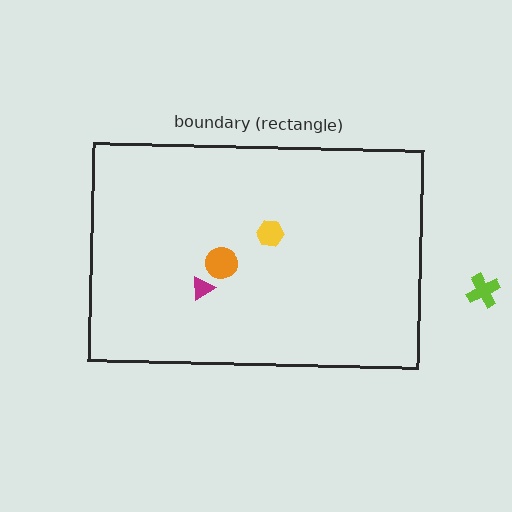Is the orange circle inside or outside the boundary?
Inside.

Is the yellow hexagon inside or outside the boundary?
Inside.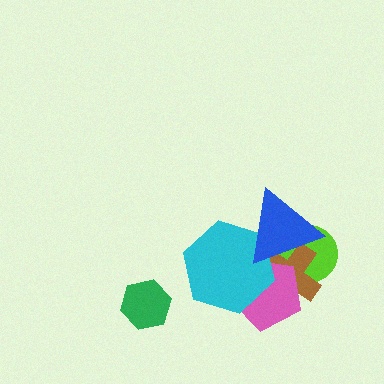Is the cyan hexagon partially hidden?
Yes, it is partially covered by another shape.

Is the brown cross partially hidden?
Yes, it is partially covered by another shape.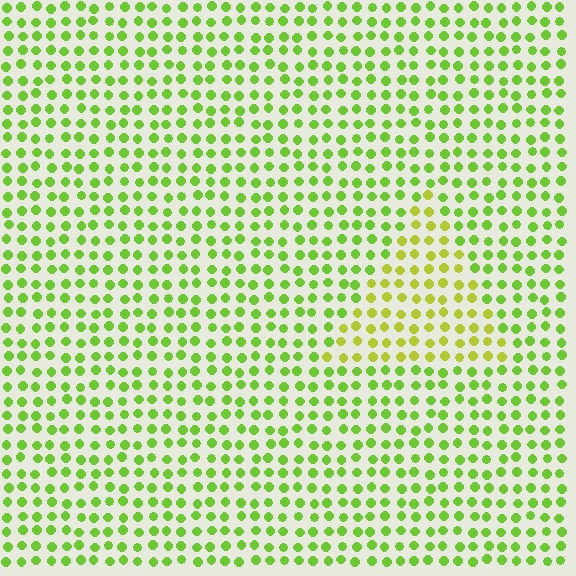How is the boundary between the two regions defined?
The boundary is defined purely by a slight shift in hue (about 29 degrees). Spacing, size, and orientation are identical on both sides.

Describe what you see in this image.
The image is filled with small lime elements in a uniform arrangement. A triangle-shaped region is visible where the elements are tinted to a slightly different hue, forming a subtle color boundary.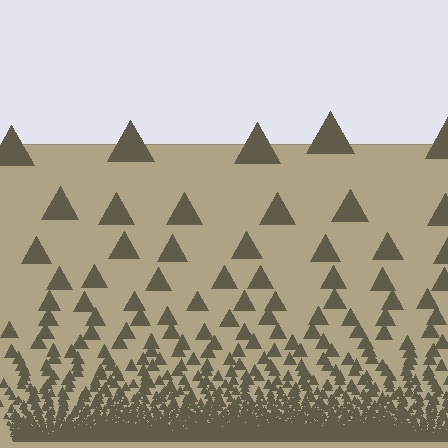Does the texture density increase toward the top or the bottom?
Density increases toward the bottom.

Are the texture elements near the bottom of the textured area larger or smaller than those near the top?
Smaller. The gradient is inverted — elements near the bottom are smaller and denser.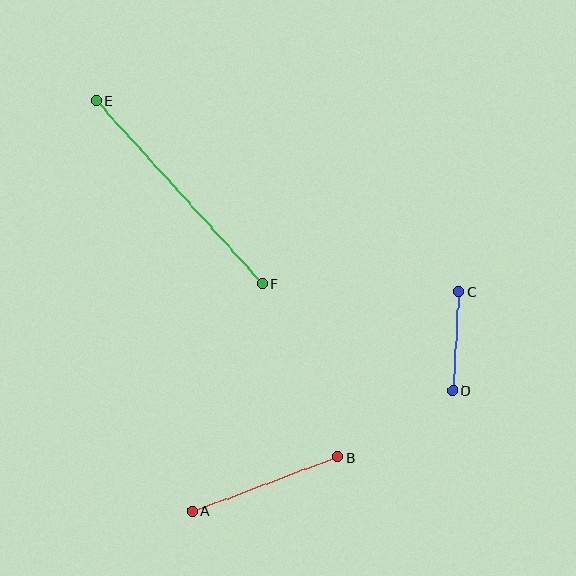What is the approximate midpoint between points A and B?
The midpoint is at approximately (265, 484) pixels.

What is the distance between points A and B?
The distance is approximately 154 pixels.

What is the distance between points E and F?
The distance is approximately 248 pixels.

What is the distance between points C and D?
The distance is approximately 99 pixels.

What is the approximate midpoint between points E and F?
The midpoint is at approximately (179, 192) pixels.